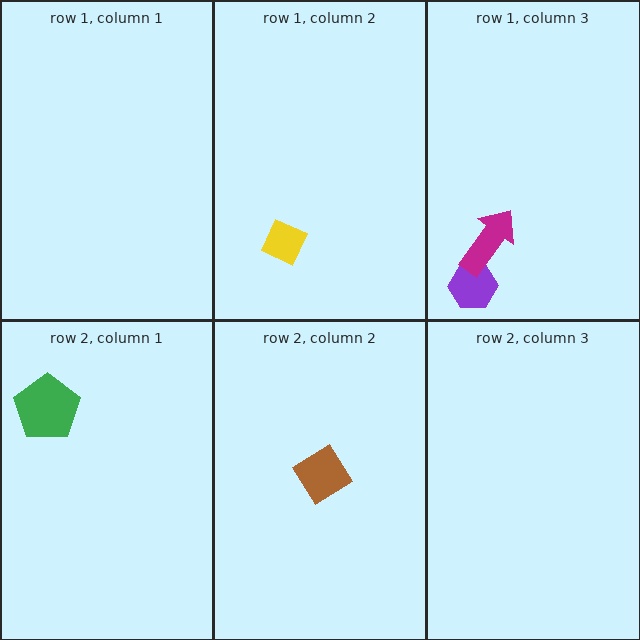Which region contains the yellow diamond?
The row 1, column 2 region.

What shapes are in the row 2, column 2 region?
The brown diamond.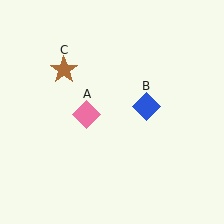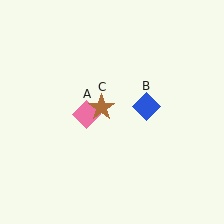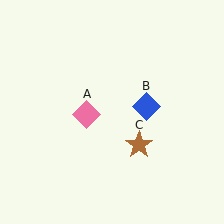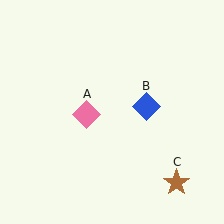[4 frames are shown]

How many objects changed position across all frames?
1 object changed position: brown star (object C).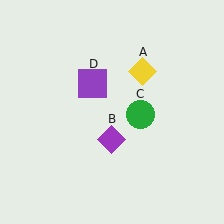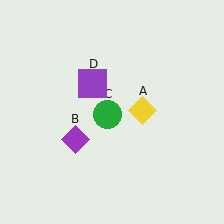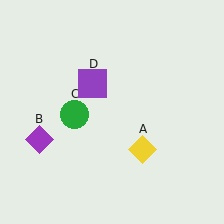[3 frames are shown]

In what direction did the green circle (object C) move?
The green circle (object C) moved left.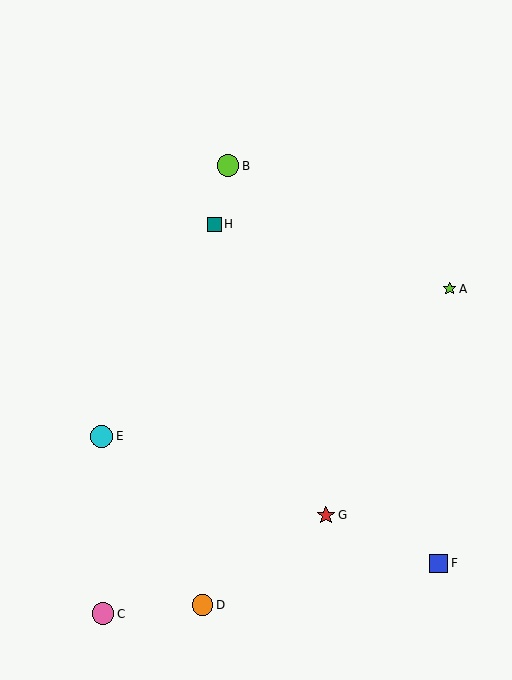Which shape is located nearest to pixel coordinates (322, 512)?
The red star (labeled G) at (326, 515) is nearest to that location.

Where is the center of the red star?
The center of the red star is at (326, 515).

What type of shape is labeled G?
Shape G is a red star.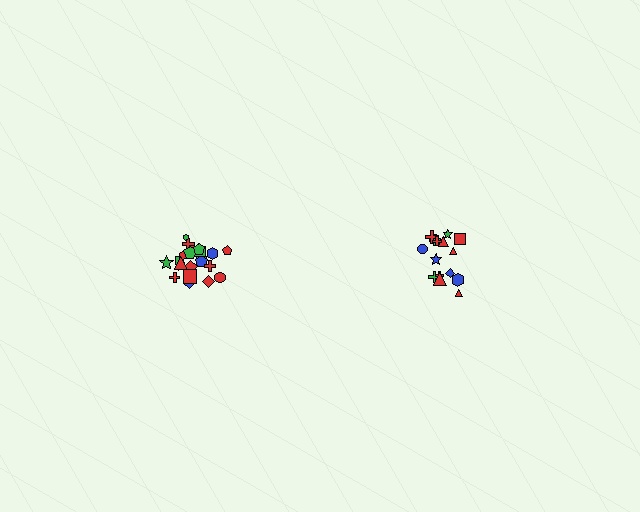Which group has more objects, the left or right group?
The left group.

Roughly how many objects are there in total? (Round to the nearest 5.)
Roughly 40 objects in total.